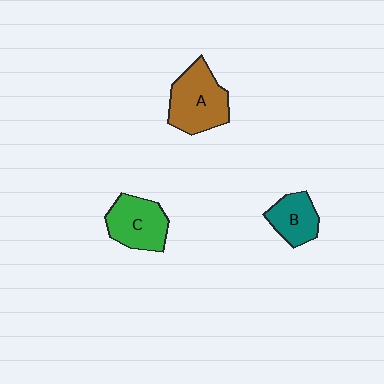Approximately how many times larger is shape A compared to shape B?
Approximately 1.6 times.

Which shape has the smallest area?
Shape B (teal).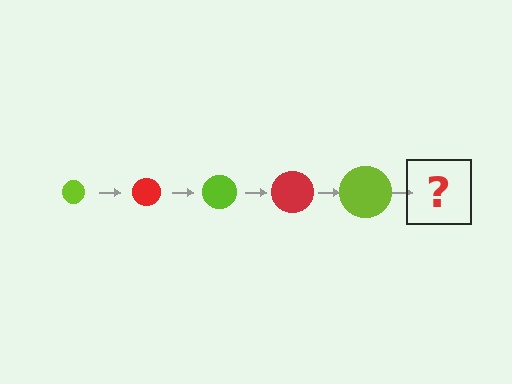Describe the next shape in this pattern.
It should be a red circle, larger than the previous one.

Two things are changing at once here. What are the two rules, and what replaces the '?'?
The two rules are that the circle grows larger each step and the color cycles through lime and red. The '?' should be a red circle, larger than the previous one.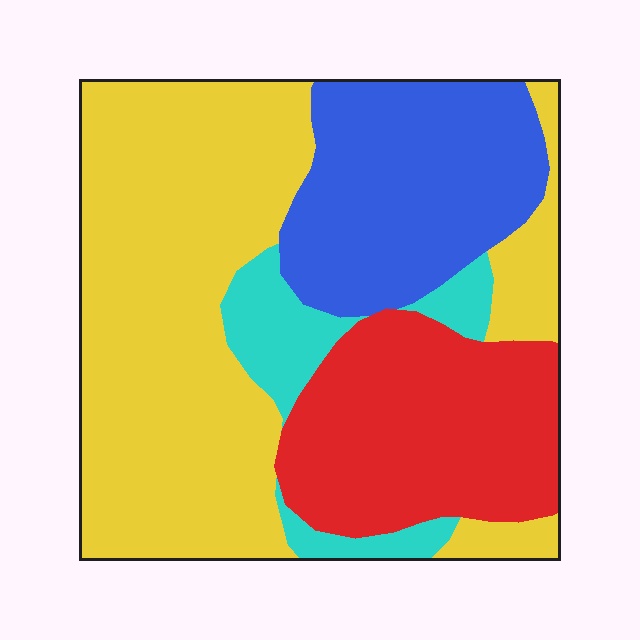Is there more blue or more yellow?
Yellow.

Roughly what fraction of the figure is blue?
Blue covers 21% of the figure.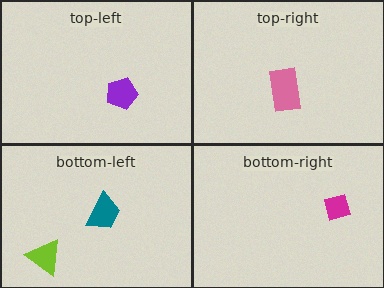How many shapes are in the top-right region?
1.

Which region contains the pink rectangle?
The top-right region.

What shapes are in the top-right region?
The pink rectangle.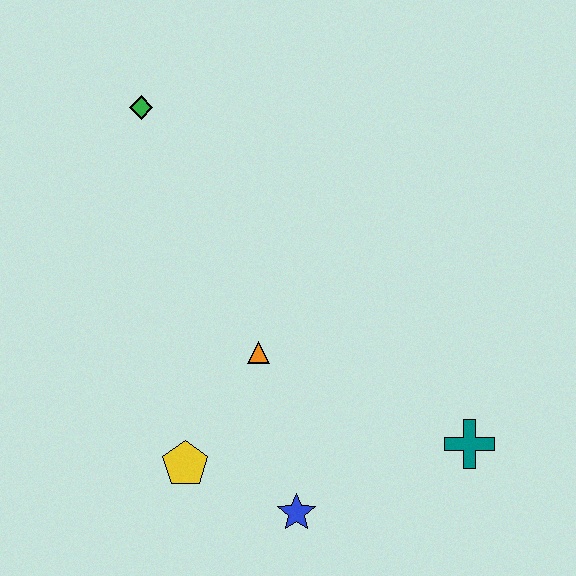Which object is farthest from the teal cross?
The green diamond is farthest from the teal cross.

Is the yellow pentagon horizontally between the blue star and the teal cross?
No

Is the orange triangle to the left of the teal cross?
Yes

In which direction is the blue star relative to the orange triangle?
The blue star is below the orange triangle.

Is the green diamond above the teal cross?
Yes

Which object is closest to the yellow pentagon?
The blue star is closest to the yellow pentagon.